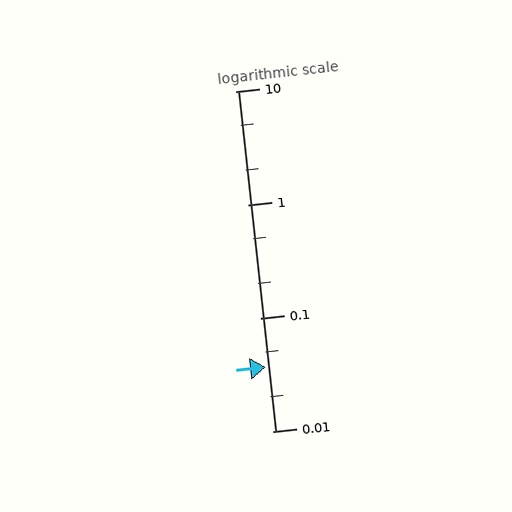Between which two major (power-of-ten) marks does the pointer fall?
The pointer is between 0.01 and 0.1.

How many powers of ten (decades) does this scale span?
The scale spans 3 decades, from 0.01 to 10.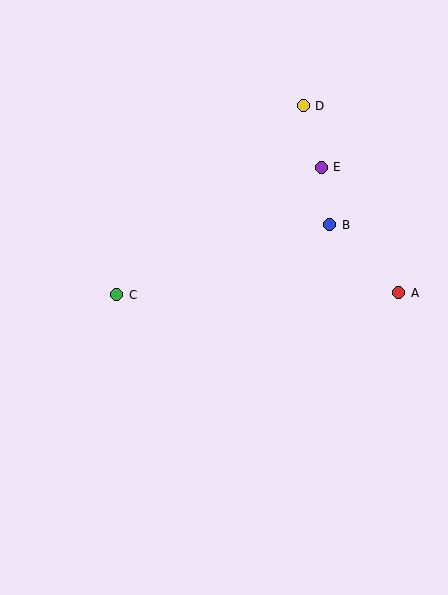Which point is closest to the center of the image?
Point C at (117, 295) is closest to the center.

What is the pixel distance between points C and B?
The distance between C and B is 224 pixels.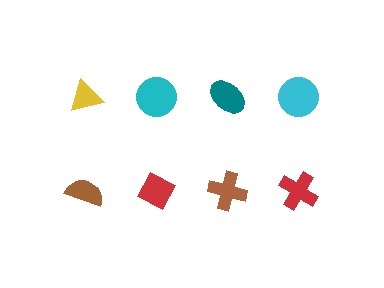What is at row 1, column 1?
A yellow triangle.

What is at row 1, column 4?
A cyan circle.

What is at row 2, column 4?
A red cross.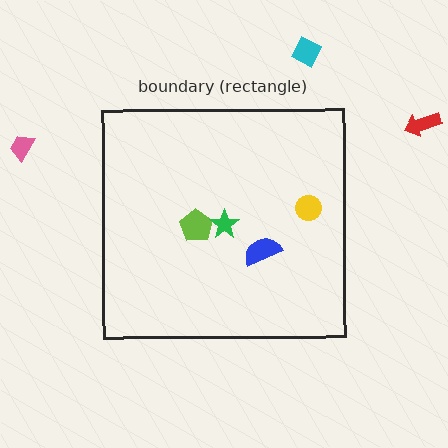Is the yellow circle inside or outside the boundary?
Inside.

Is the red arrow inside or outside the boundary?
Outside.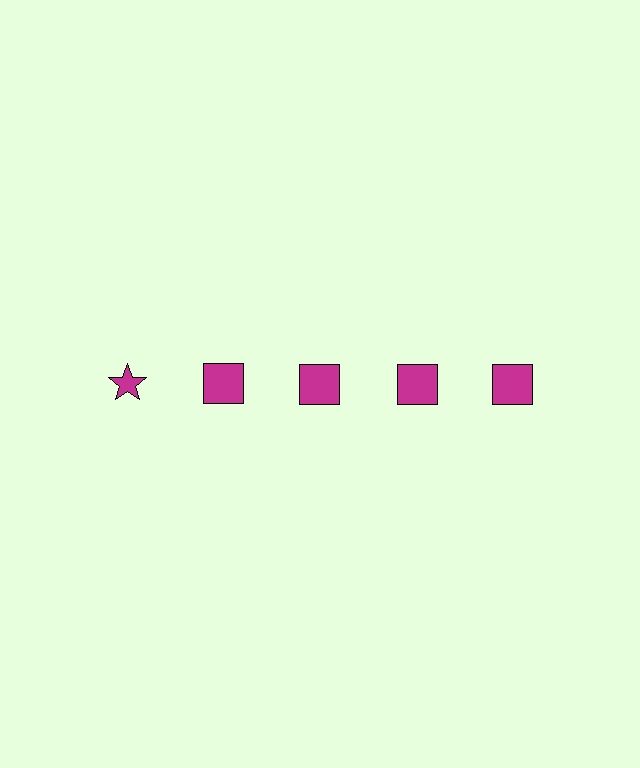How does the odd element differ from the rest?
It has a different shape: star instead of square.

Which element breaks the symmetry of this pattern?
The magenta star in the top row, leftmost column breaks the symmetry. All other shapes are magenta squares.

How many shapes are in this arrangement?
There are 5 shapes arranged in a grid pattern.